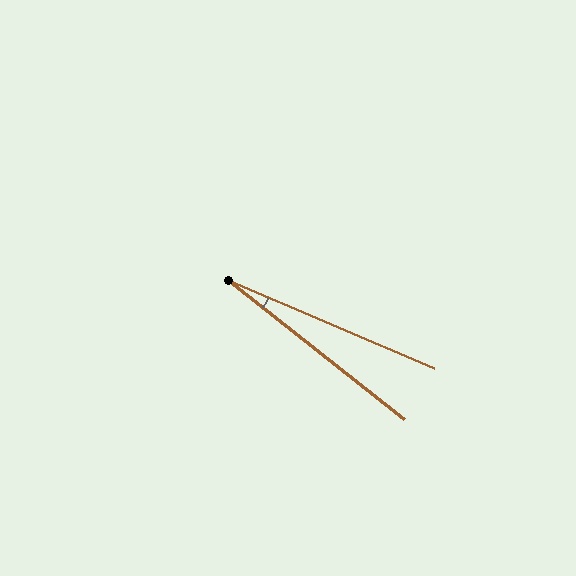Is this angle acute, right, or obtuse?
It is acute.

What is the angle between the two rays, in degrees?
Approximately 15 degrees.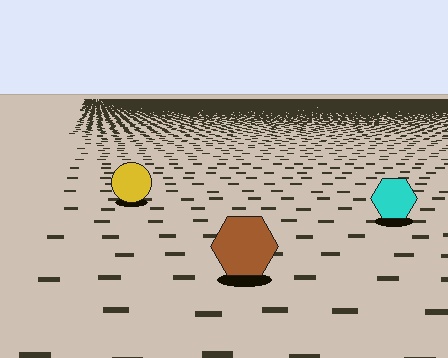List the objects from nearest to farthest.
From nearest to farthest: the brown hexagon, the cyan hexagon, the yellow circle.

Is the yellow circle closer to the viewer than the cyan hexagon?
No. The cyan hexagon is closer — you can tell from the texture gradient: the ground texture is coarser near it.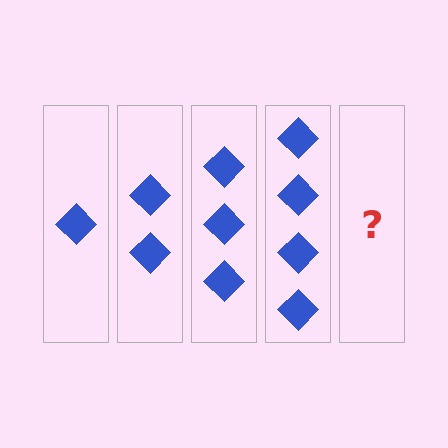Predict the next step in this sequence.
The next step is 5 diamonds.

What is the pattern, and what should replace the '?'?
The pattern is that each step adds one more diamond. The '?' should be 5 diamonds.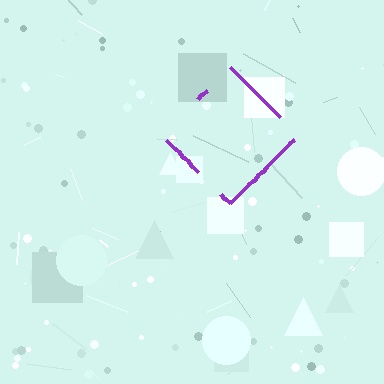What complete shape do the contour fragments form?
The contour fragments form a diamond.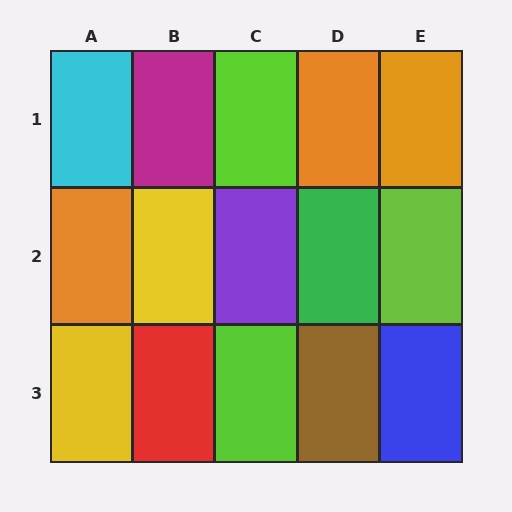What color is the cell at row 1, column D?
Orange.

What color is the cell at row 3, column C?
Lime.